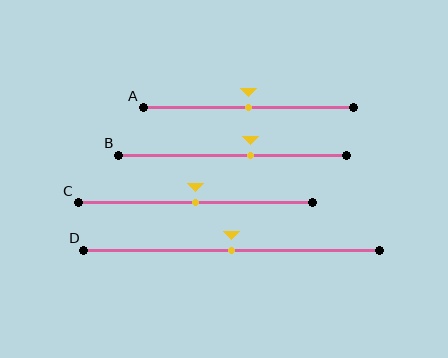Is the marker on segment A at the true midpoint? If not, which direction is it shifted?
Yes, the marker on segment A is at the true midpoint.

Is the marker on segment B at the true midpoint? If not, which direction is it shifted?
No, the marker on segment B is shifted to the right by about 8% of the segment length.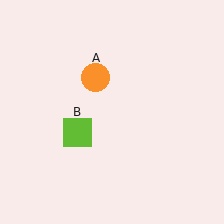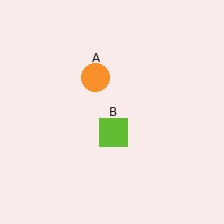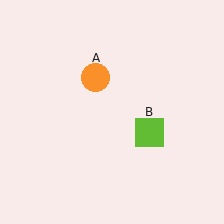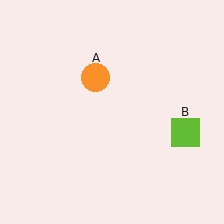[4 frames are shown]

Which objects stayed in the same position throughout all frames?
Orange circle (object A) remained stationary.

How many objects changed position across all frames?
1 object changed position: lime square (object B).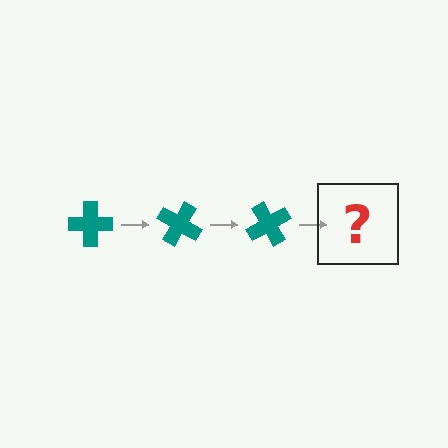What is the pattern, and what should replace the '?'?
The pattern is that the cross rotates 30 degrees each step. The '?' should be a teal cross rotated 90 degrees.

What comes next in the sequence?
The next element should be a teal cross rotated 90 degrees.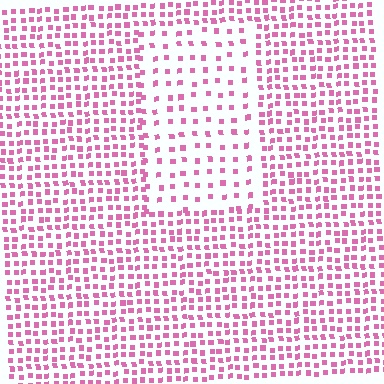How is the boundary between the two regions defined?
The boundary is defined by a change in element density (approximately 2.2x ratio). All elements are the same color, size, and shape.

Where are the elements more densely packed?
The elements are more densely packed outside the rectangle boundary.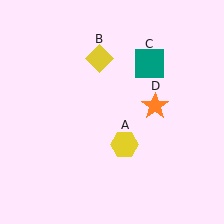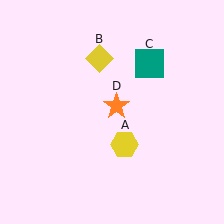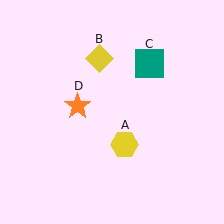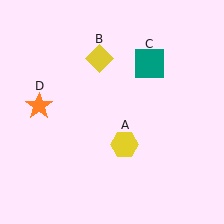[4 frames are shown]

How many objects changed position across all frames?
1 object changed position: orange star (object D).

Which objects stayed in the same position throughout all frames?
Yellow hexagon (object A) and yellow diamond (object B) and teal square (object C) remained stationary.